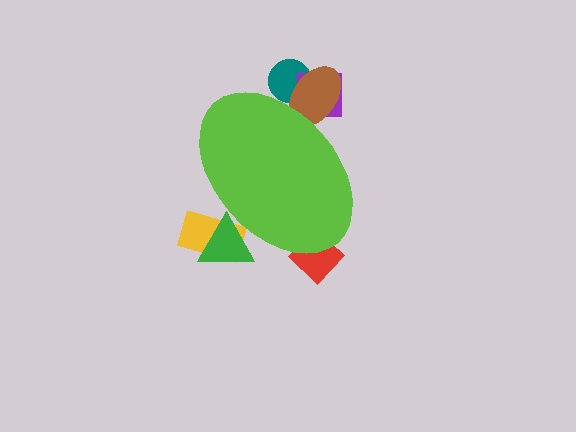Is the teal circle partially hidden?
Yes, the teal circle is partially hidden behind the lime ellipse.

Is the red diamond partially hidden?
Yes, the red diamond is partially hidden behind the lime ellipse.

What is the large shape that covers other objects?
A lime ellipse.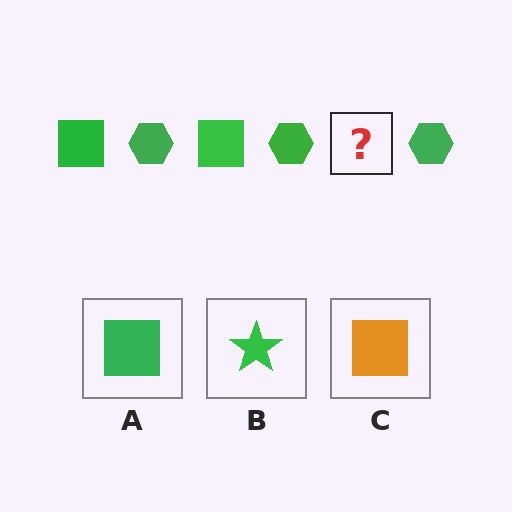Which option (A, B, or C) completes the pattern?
A.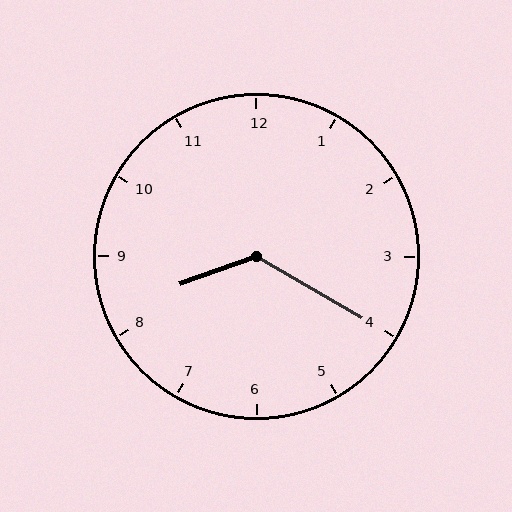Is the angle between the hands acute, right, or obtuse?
It is obtuse.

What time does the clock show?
8:20.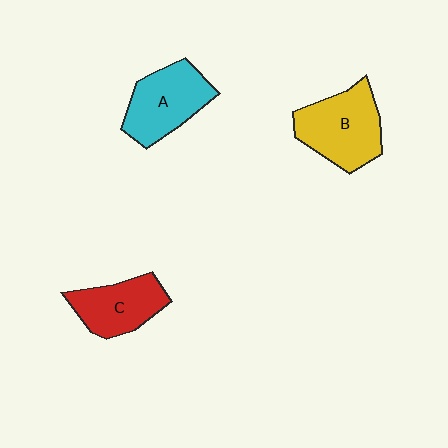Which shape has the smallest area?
Shape C (red).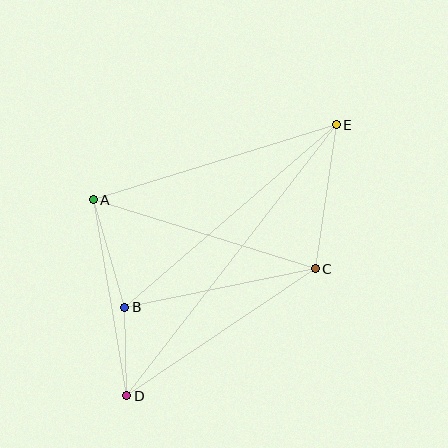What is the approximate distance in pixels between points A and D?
The distance between A and D is approximately 199 pixels.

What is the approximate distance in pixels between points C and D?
The distance between C and D is approximately 227 pixels.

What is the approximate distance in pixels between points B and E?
The distance between B and E is approximately 279 pixels.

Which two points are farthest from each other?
Points D and E are farthest from each other.